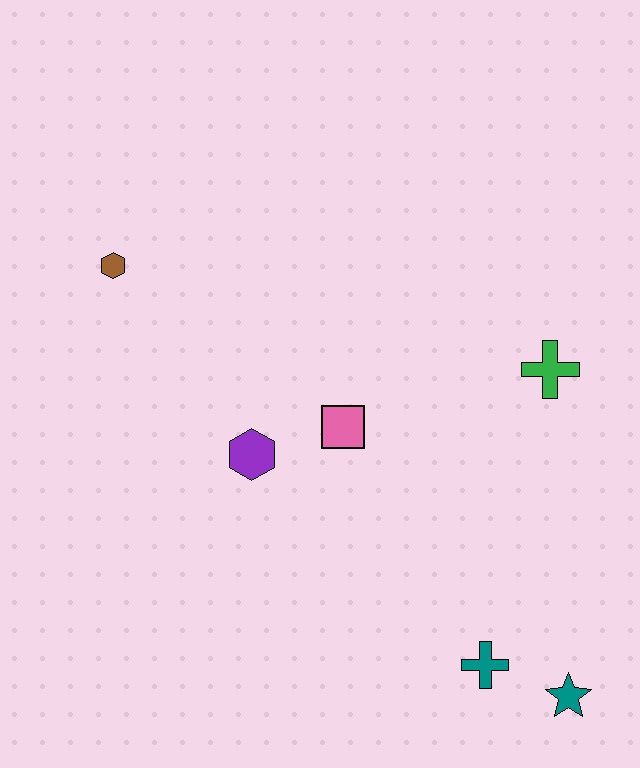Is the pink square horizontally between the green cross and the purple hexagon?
Yes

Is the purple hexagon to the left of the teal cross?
Yes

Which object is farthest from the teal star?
The brown hexagon is farthest from the teal star.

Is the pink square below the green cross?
Yes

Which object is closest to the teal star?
The teal cross is closest to the teal star.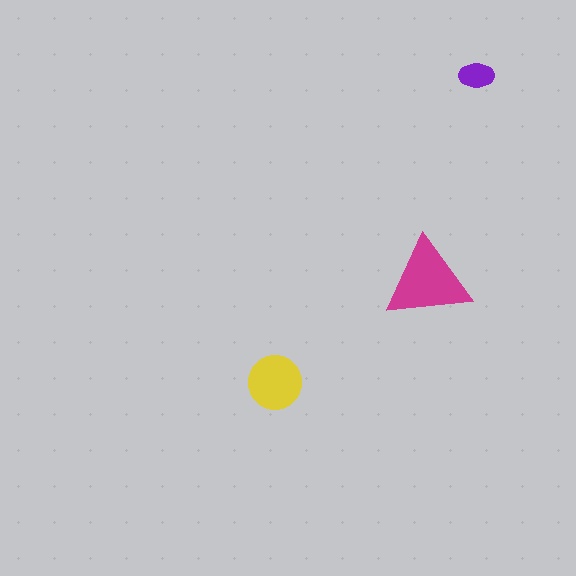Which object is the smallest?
The purple ellipse.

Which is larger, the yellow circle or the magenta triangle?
The magenta triangle.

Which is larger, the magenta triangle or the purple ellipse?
The magenta triangle.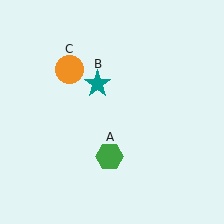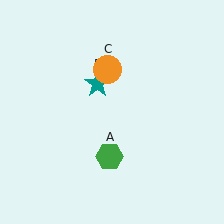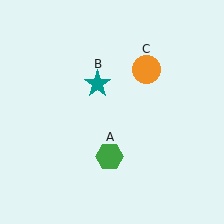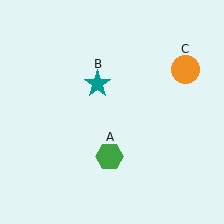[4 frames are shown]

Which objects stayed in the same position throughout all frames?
Green hexagon (object A) and teal star (object B) remained stationary.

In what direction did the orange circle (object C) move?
The orange circle (object C) moved right.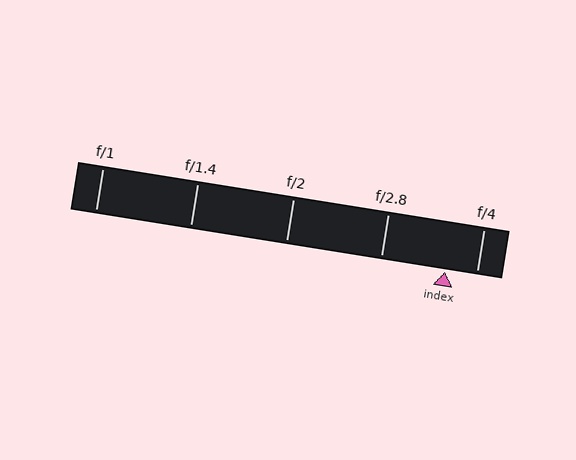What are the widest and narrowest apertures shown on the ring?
The widest aperture shown is f/1 and the narrowest is f/4.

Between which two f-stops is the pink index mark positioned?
The index mark is between f/2.8 and f/4.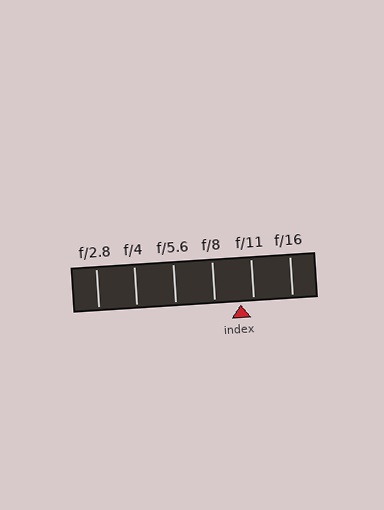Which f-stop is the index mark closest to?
The index mark is closest to f/11.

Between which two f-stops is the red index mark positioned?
The index mark is between f/8 and f/11.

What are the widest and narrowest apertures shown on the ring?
The widest aperture shown is f/2.8 and the narrowest is f/16.